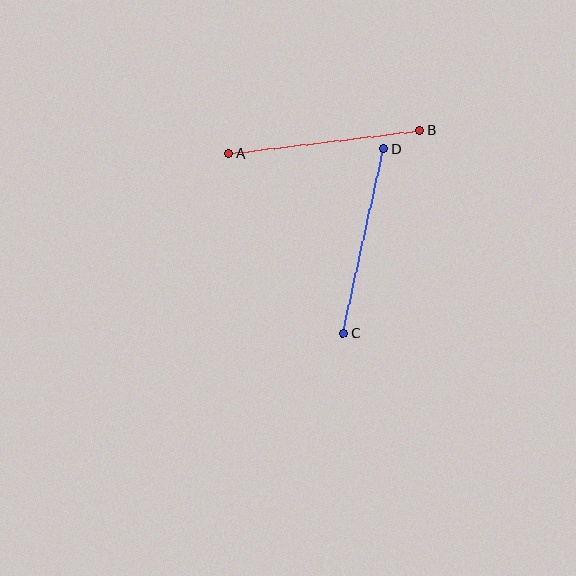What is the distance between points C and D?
The distance is approximately 189 pixels.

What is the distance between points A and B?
The distance is approximately 192 pixels.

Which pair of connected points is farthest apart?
Points A and B are farthest apart.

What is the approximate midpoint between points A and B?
The midpoint is at approximately (324, 142) pixels.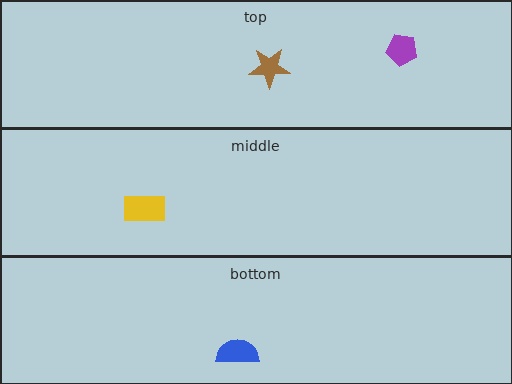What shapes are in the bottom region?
The blue semicircle.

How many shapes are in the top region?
2.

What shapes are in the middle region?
The yellow rectangle.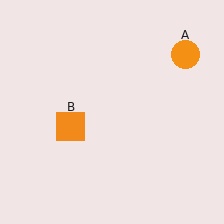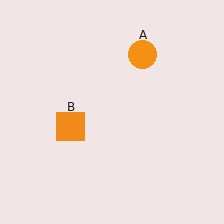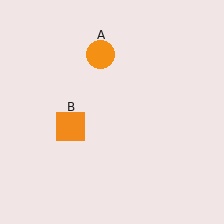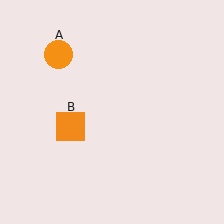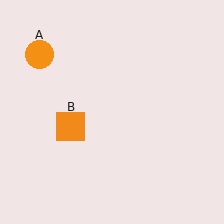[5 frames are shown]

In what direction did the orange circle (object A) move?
The orange circle (object A) moved left.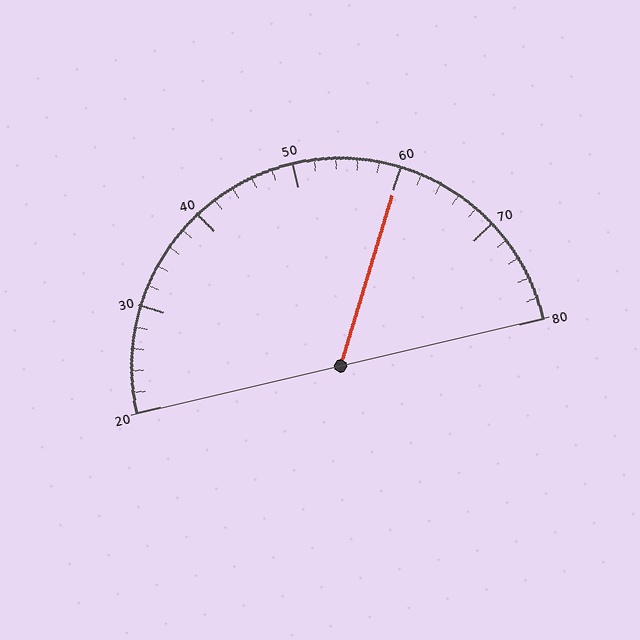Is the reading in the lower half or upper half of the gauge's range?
The reading is in the upper half of the range (20 to 80).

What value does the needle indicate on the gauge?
The needle indicates approximately 60.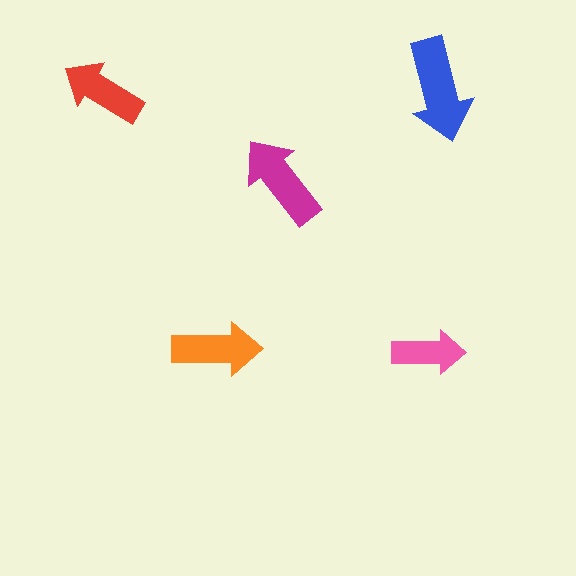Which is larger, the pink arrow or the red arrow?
The red one.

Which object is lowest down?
The pink arrow is bottommost.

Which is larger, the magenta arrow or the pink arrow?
The magenta one.